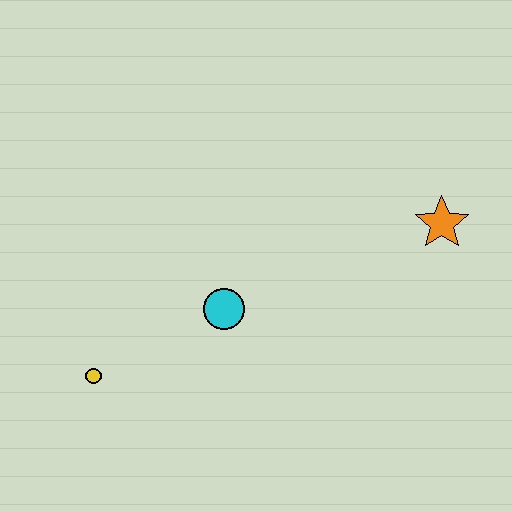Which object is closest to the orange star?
The cyan circle is closest to the orange star.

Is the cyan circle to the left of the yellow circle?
No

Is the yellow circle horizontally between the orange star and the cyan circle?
No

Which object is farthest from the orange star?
The yellow circle is farthest from the orange star.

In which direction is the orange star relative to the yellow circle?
The orange star is to the right of the yellow circle.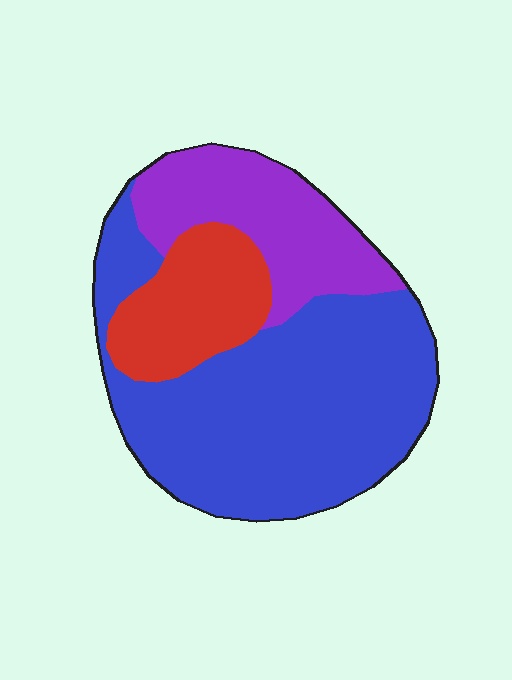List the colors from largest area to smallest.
From largest to smallest: blue, purple, red.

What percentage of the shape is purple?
Purple covers 24% of the shape.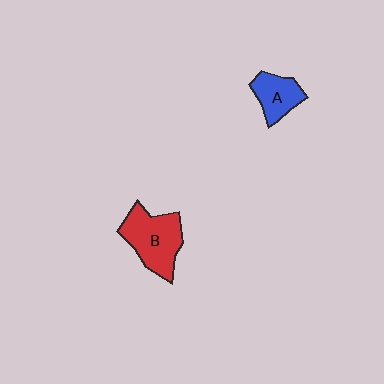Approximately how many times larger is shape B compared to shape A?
Approximately 1.7 times.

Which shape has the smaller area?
Shape A (blue).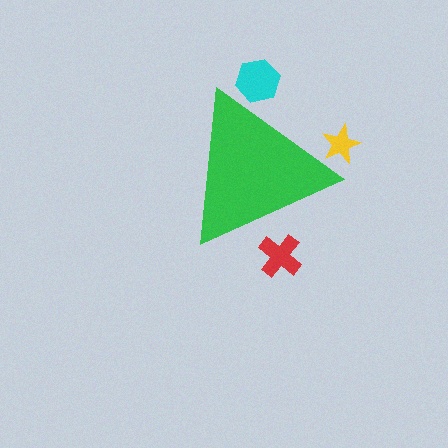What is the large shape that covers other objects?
A green triangle.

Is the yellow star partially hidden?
Yes, the yellow star is partially hidden behind the green triangle.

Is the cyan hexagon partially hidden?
Yes, the cyan hexagon is partially hidden behind the green triangle.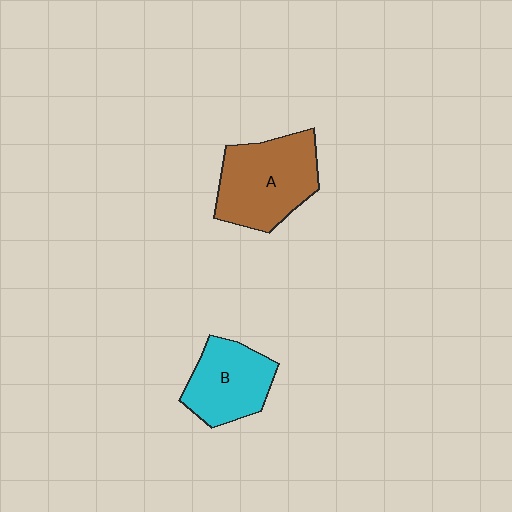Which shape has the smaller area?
Shape B (cyan).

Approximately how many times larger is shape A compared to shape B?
Approximately 1.3 times.